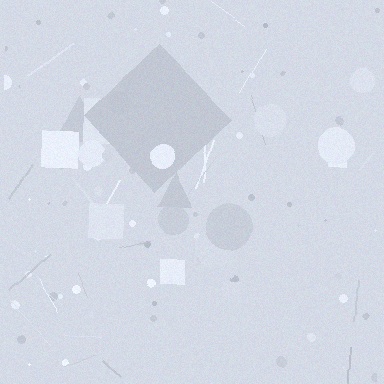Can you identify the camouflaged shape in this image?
The camouflaged shape is a diamond.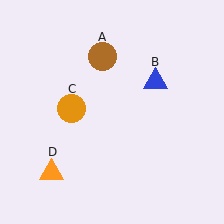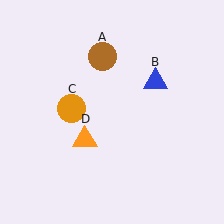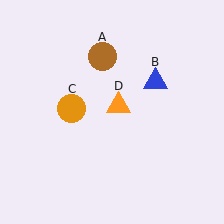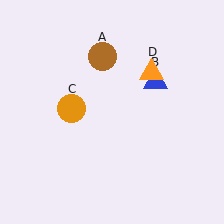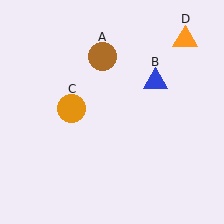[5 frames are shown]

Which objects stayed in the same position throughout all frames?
Brown circle (object A) and blue triangle (object B) and orange circle (object C) remained stationary.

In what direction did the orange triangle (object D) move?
The orange triangle (object D) moved up and to the right.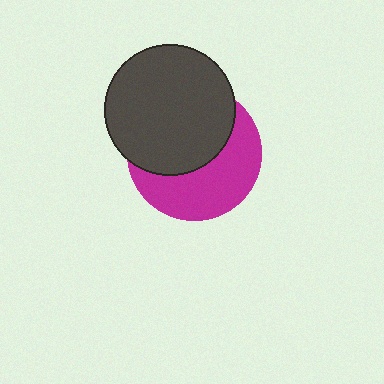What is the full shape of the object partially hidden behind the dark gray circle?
The partially hidden object is a magenta circle.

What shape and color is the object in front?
The object in front is a dark gray circle.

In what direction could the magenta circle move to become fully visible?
The magenta circle could move down. That would shift it out from behind the dark gray circle entirely.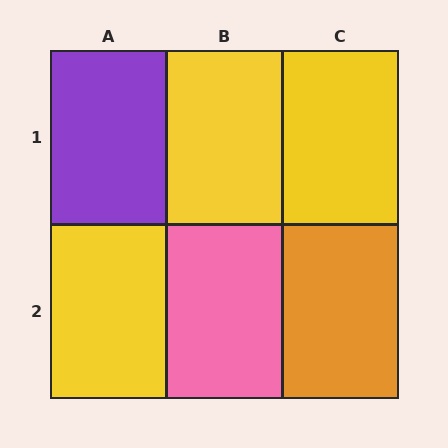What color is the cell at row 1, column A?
Purple.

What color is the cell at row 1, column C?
Yellow.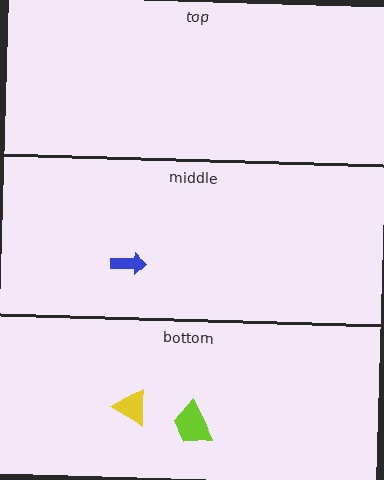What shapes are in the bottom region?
The lime trapezoid, the yellow triangle.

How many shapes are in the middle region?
1.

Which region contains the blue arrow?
The middle region.